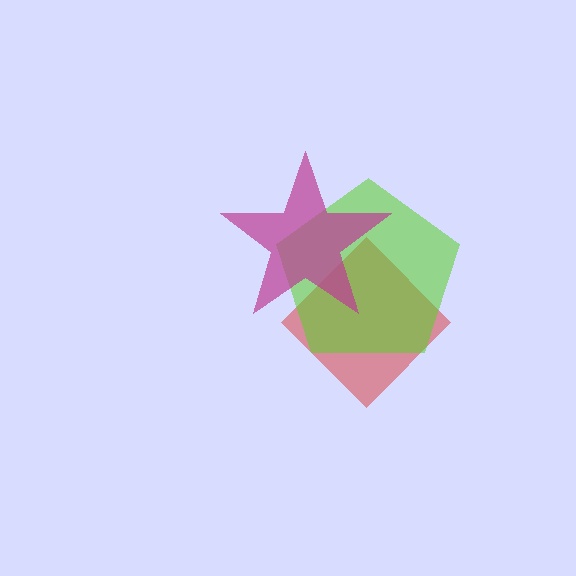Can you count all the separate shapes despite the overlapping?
Yes, there are 3 separate shapes.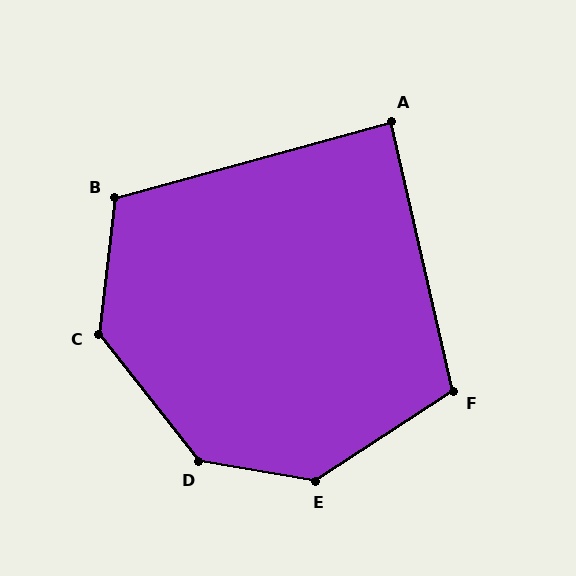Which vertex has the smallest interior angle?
A, at approximately 88 degrees.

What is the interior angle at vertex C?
Approximately 135 degrees (obtuse).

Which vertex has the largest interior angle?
D, at approximately 138 degrees.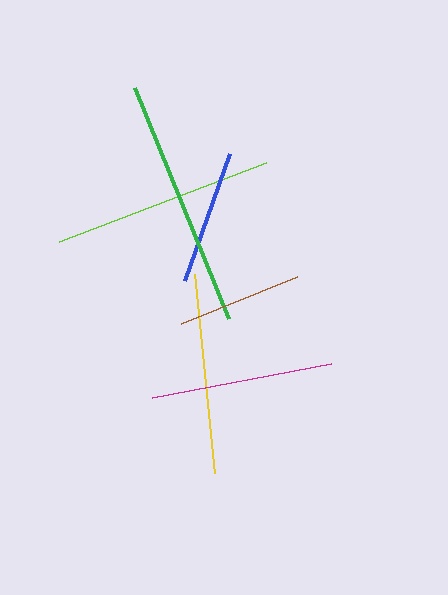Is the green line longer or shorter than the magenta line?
The green line is longer than the magenta line.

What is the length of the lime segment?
The lime segment is approximately 221 pixels long.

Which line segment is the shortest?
The brown line is the shortest at approximately 125 pixels.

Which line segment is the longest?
The green line is the longest at approximately 250 pixels.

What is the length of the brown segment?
The brown segment is approximately 125 pixels long.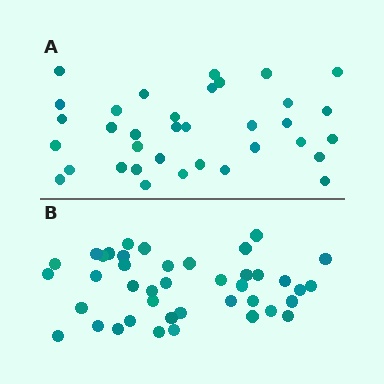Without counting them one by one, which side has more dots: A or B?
Region B (the bottom region) has more dots.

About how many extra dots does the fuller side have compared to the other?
Region B has about 6 more dots than region A.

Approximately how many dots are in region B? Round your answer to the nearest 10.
About 40 dots. (The exact count is 41, which rounds to 40.)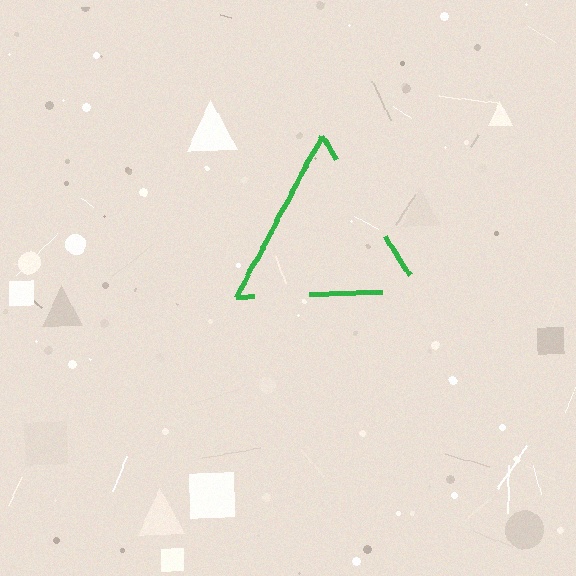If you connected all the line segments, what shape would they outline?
They would outline a triangle.